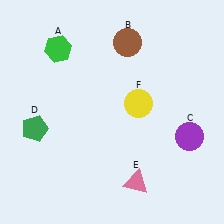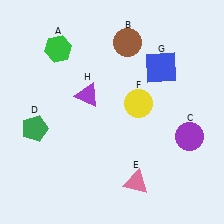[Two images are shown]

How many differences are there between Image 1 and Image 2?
There are 2 differences between the two images.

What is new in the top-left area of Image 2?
A purple triangle (H) was added in the top-left area of Image 2.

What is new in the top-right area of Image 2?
A blue square (G) was added in the top-right area of Image 2.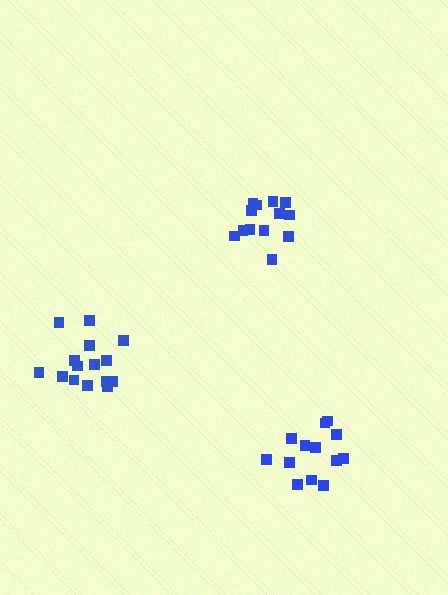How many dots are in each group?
Group 1: 15 dots, Group 2: 13 dots, Group 3: 13 dots (41 total).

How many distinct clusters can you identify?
There are 3 distinct clusters.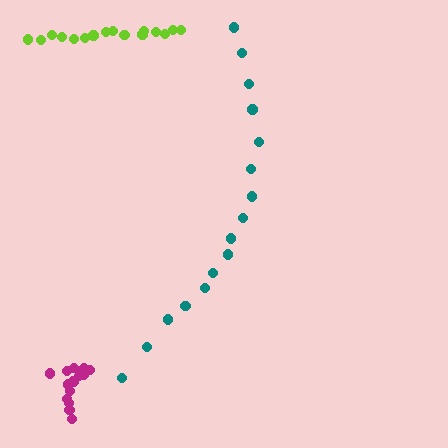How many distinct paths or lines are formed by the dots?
There are 3 distinct paths.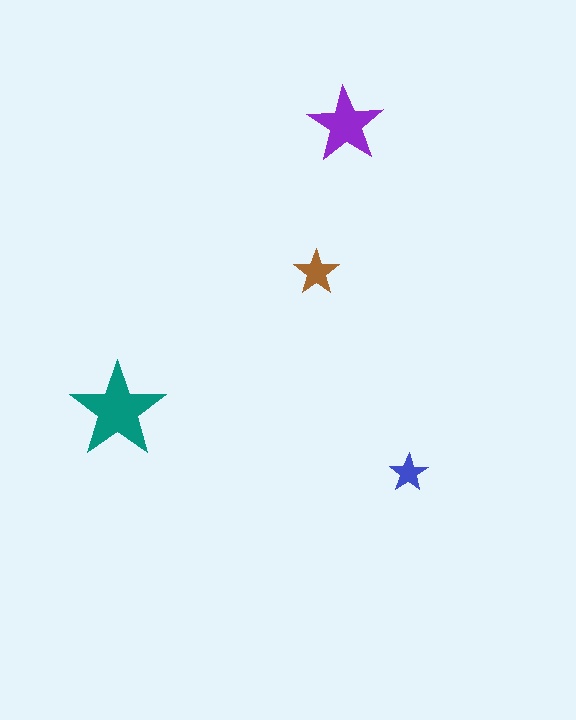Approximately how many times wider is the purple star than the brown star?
About 1.5 times wider.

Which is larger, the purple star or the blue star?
The purple one.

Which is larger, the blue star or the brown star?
The brown one.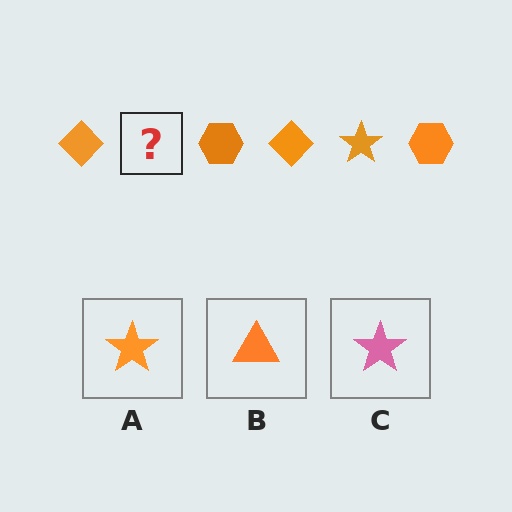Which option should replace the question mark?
Option A.